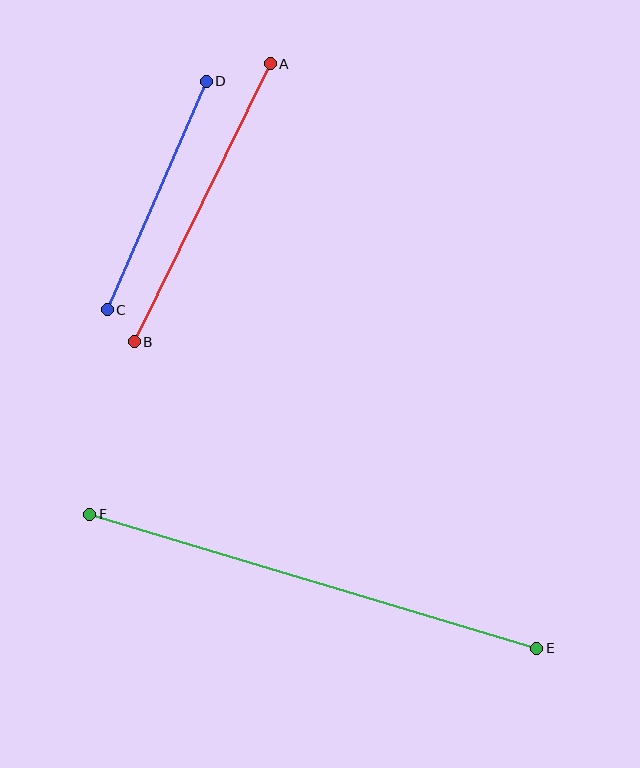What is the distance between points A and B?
The distance is approximately 310 pixels.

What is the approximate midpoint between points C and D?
The midpoint is at approximately (157, 196) pixels.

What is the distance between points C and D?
The distance is approximately 249 pixels.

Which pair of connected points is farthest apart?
Points E and F are farthest apart.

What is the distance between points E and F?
The distance is approximately 467 pixels.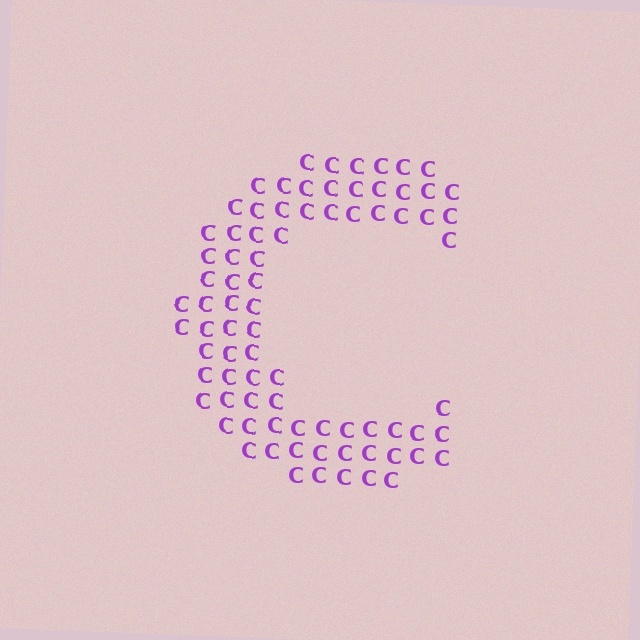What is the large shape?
The large shape is the letter C.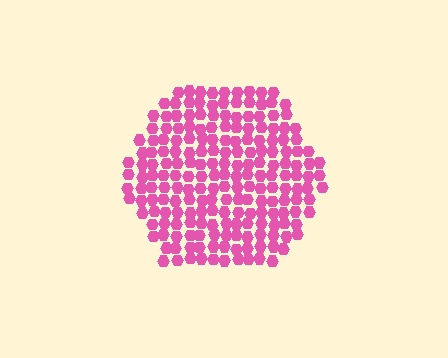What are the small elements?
The small elements are hexagons.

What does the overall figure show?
The overall figure shows a hexagon.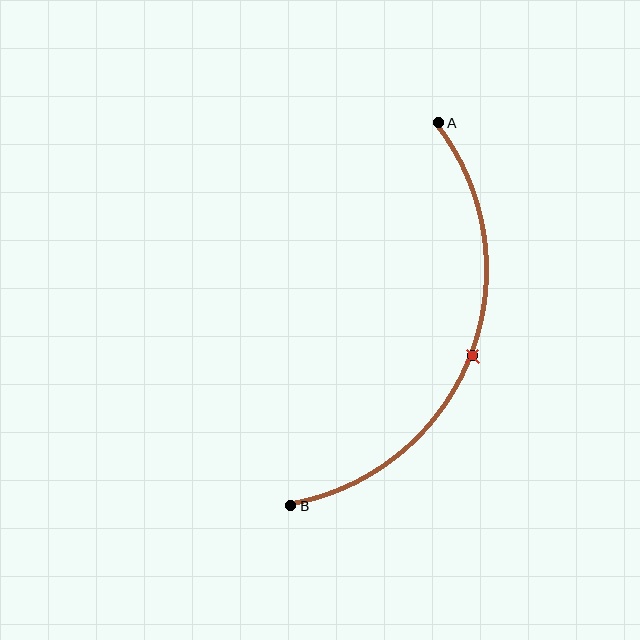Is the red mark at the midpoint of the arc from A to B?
Yes. The red mark lies on the arc at equal arc-length from both A and B — it is the arc midpoint.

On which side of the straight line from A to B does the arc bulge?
The arc bulges to the right of the straight line connecting A and B.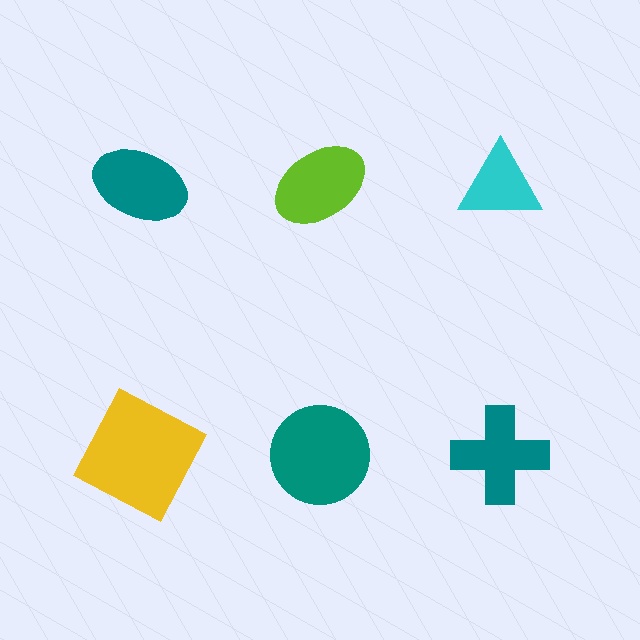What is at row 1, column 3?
A cyan triangle.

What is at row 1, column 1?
A teal ellipse.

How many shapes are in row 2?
3 shapes.